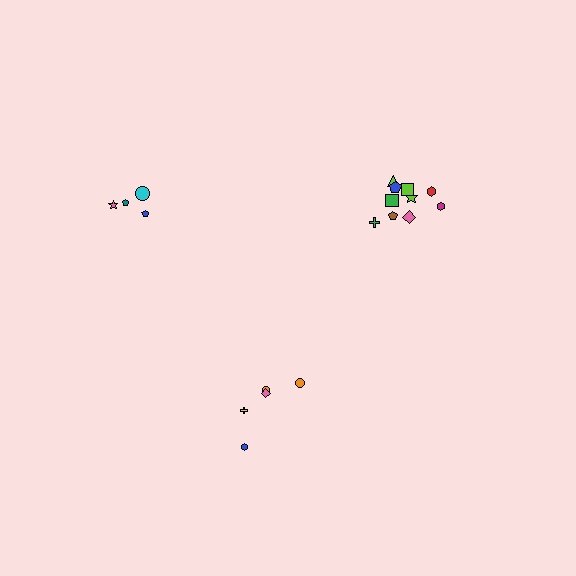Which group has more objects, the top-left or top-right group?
The top-right group.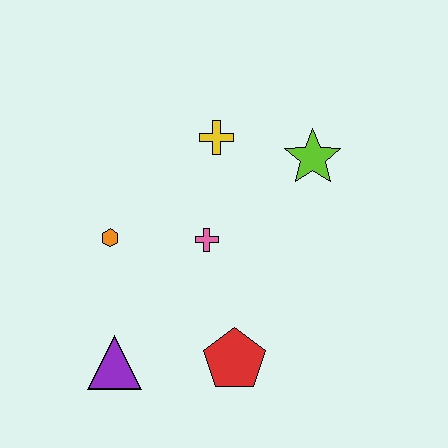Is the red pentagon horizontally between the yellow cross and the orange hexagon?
No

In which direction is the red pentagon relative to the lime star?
The red pentagon is below the lime star.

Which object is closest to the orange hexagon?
The pink cross is closest to the orange hexagon.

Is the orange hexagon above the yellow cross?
No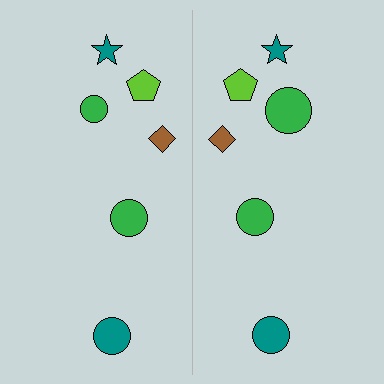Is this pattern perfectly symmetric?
No, the pattern is not perfectly symmetric. The green circle on the right side has a different size than its mirror counterpart.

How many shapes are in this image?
There are 12 shapes in this image.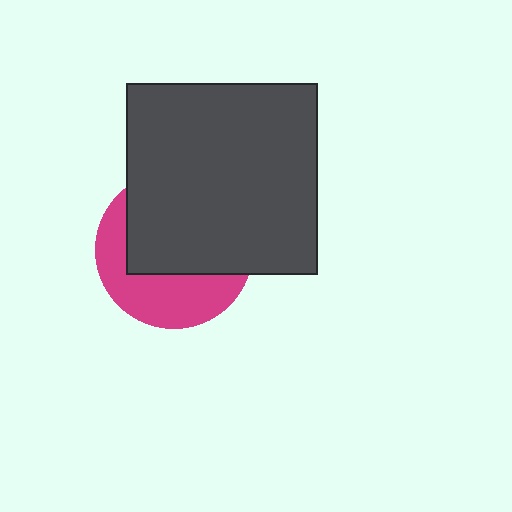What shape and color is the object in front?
The object in front is a dark gray square.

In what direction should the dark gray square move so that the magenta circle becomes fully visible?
The dark gray square should move up. That is the shortest direction to clear the overlap and leave the magenta circle fully visible.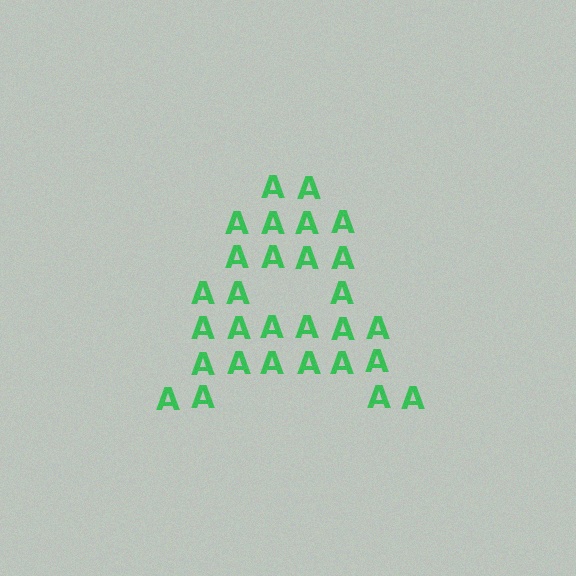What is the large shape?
The large shape is the letter A.